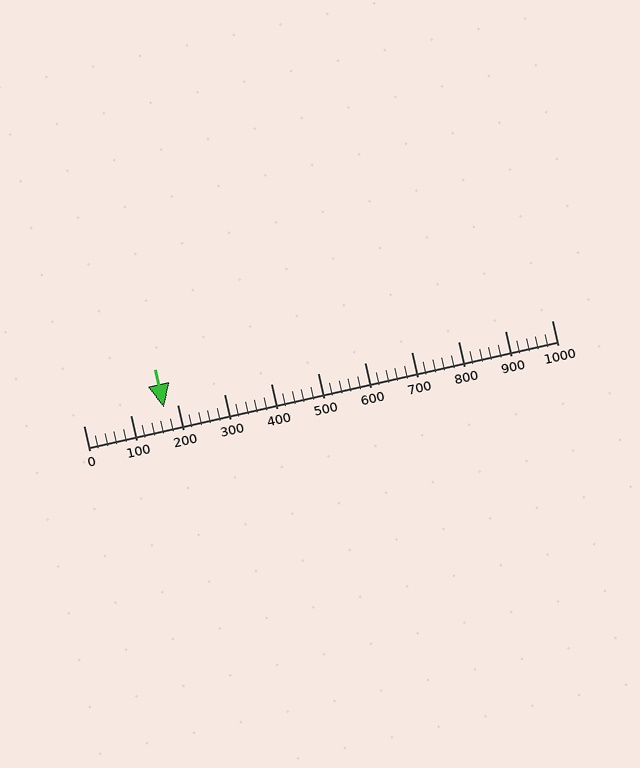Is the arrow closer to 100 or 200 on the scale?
The arrow is closer to 200.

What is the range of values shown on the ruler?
The ruler shows values from 0 to 1000.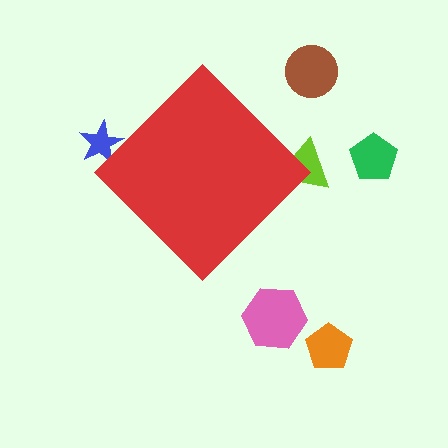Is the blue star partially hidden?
Yes, the blue star is partially hidden behind the red diamond.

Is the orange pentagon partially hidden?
No, the orange pentagon is fully visible.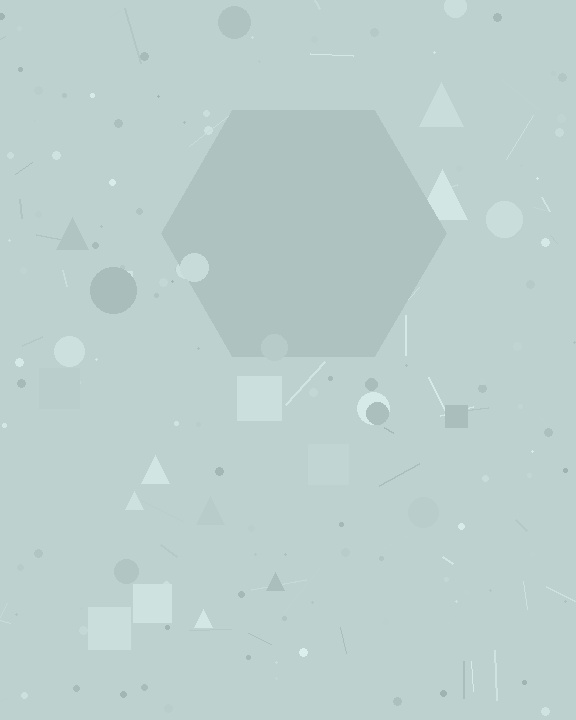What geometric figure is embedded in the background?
A hexagon is embedded in the background.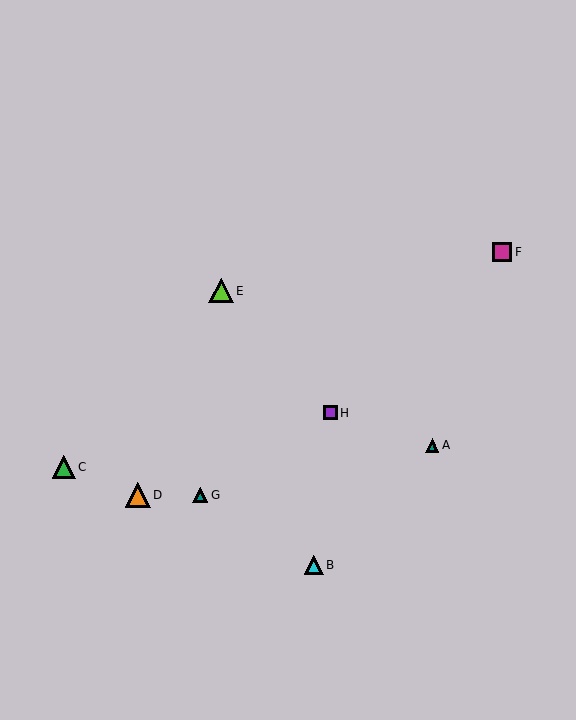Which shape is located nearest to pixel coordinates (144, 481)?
The orange triangle (labeled D) at (138, 495) is nearest to that location.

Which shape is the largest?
The orange triangle (labeled D) is the largest.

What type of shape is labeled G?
Shape G is a teal triangle.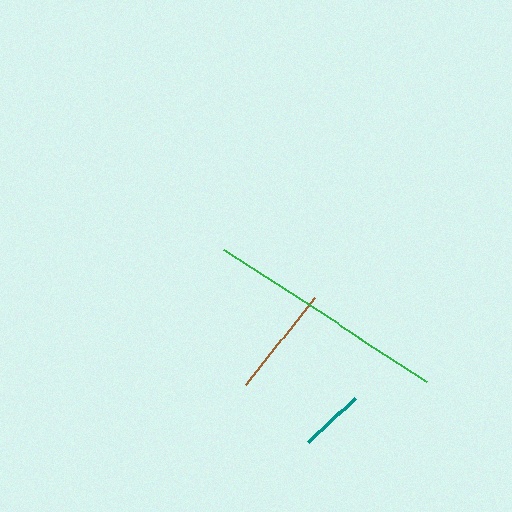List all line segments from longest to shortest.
From longest to shortest: green, brown, teal.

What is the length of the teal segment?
The teal segment is approximately 66 pixels long.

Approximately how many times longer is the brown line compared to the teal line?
The brown line is approximately 1.7 times the length of the teal line.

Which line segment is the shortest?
The teal line is the shortest at approximately 66 pixels.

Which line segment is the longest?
The green line is the longest at approximately 243 pixels.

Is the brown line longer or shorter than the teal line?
The brown line is longer than the teal line.